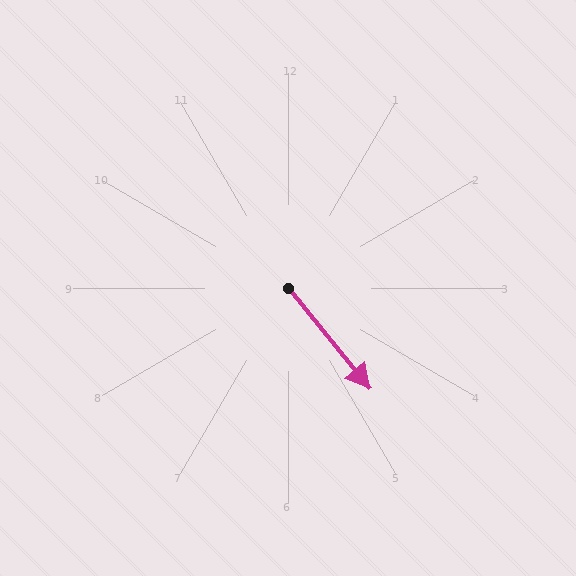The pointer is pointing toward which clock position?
Roughly 5 o'clock.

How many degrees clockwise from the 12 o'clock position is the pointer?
Approximately 141 degrees.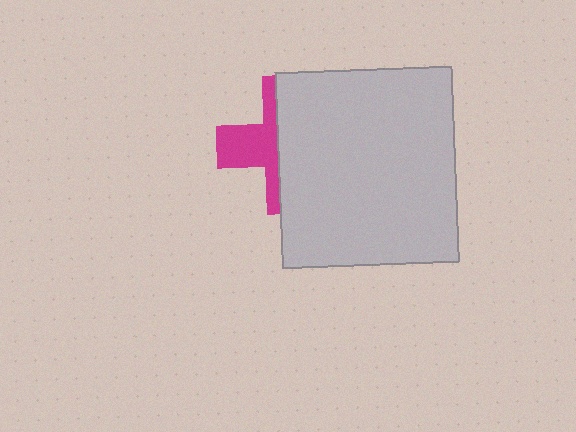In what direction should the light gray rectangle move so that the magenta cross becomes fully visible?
The light gray rectangle should move right. That is the shortest direction to clear the overlap and leave the magenta cross fully visible.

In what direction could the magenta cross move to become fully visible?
The magenta cross could move left. That would shift it out from behind the light gray rectangle entirely.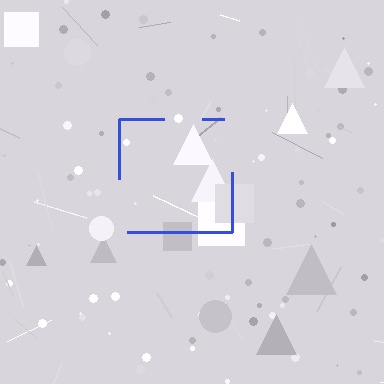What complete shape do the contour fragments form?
The contour fragments form a square.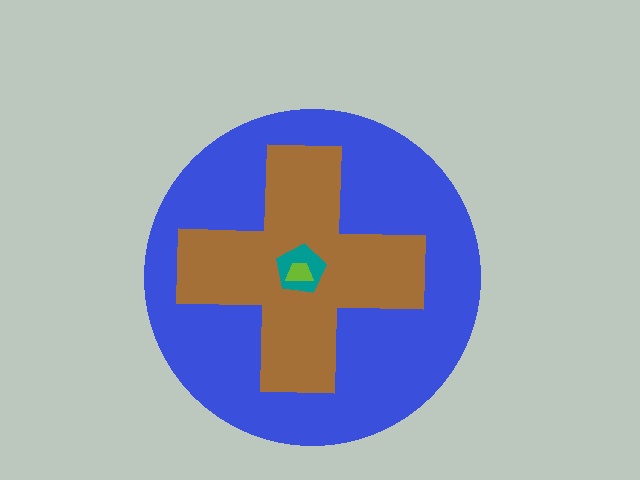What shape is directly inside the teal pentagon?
The lime trapezoid.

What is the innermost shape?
The lime trapezoid.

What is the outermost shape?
The blue circle.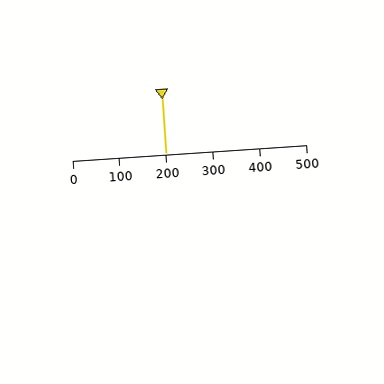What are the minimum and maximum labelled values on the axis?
The axis runs from 0 to 500.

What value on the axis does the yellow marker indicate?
The marker indicates approximately 200.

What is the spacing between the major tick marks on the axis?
The major ticks are spaced 100 apart.